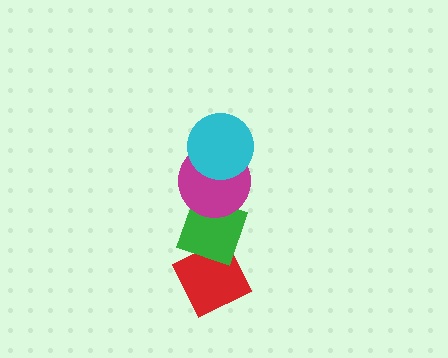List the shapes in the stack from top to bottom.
From top to bottom: the cyan circle, the magenta circle, the green diamond, the red diamond.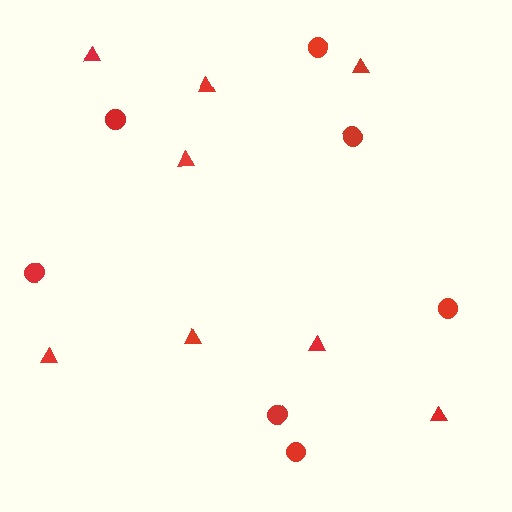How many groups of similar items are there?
There are 2 groups: one group of circles (7) and one group of triangles (8).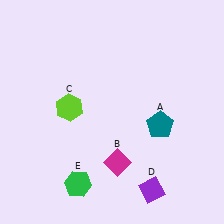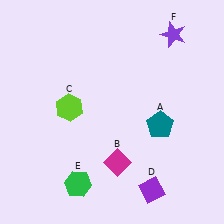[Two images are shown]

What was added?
A purple star (F) was added in Image 2.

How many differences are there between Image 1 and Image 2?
There is 1 difference between the two images.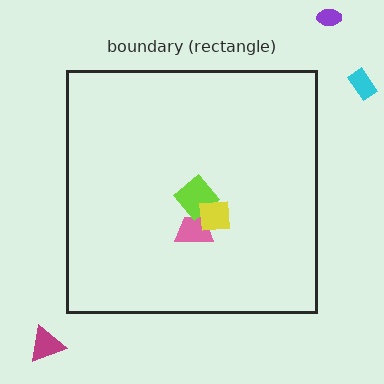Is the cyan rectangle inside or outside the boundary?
Outside.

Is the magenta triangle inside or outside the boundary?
Outside.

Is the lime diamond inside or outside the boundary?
Inside.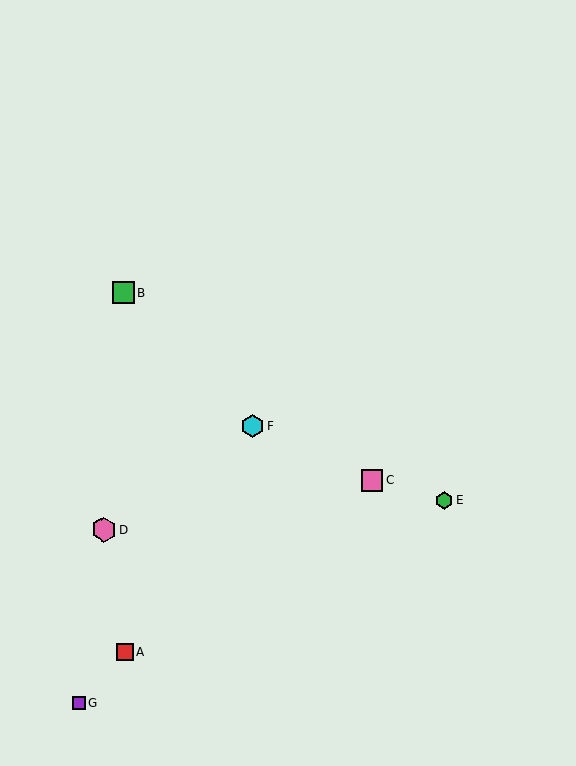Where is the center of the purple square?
The center of the purple square is at (80, 703).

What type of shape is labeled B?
Shape B is a green square.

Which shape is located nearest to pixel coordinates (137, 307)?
The green square (labeled B) at (123, 292) is nearest to that location.